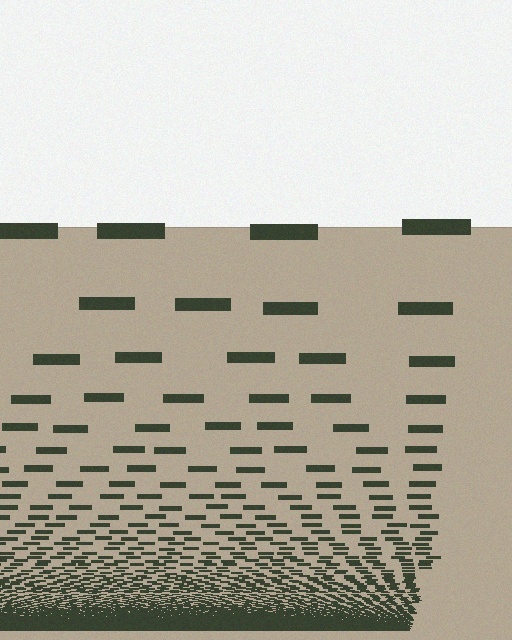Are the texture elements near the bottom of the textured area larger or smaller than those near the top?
Smaller. The gradient is inverted — elements near the bottom are smaller and denser.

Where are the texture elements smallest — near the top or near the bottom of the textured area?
Near the bottom.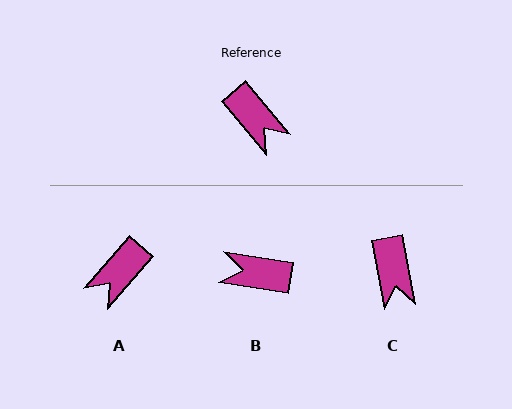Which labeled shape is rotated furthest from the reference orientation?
B, about 139 degrees away.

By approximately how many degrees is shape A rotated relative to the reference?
Approximately 81 degrees clockwise.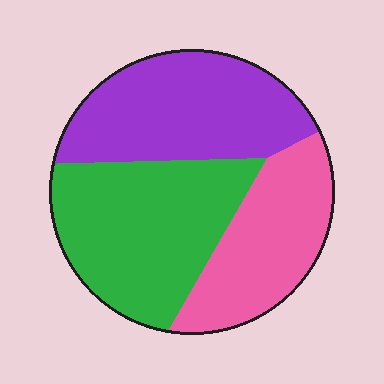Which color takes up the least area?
Pink, at roughly 25%.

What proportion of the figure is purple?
Purple takes up about one third (1/3) of the figure.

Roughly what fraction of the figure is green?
Green covers about 40% of the figure.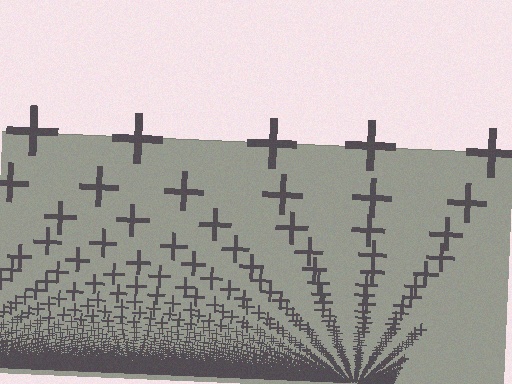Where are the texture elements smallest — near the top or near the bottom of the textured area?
Near the bottom.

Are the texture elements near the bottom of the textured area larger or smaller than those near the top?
Smaller. The gradient is inverted — elements near the bottom are smaller and denser.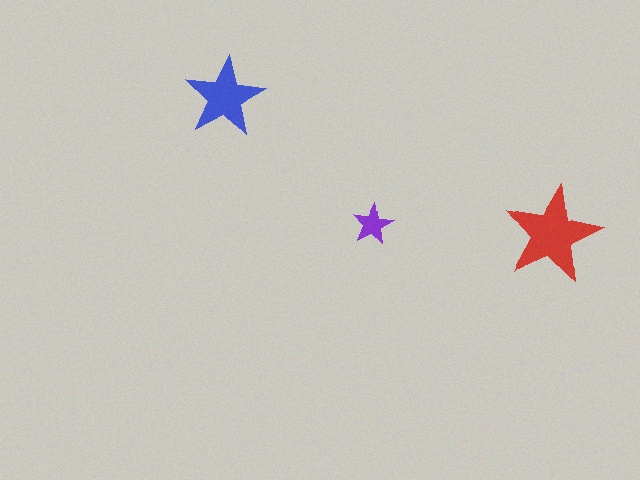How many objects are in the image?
There are 3 objects in the image.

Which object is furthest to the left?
The blue star is leftmost.